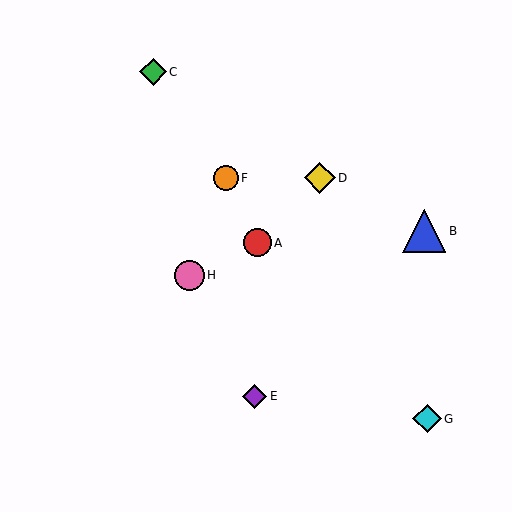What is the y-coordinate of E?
Object E is at y≈396.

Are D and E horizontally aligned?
No, D is at y≈178 and E is at y≈396.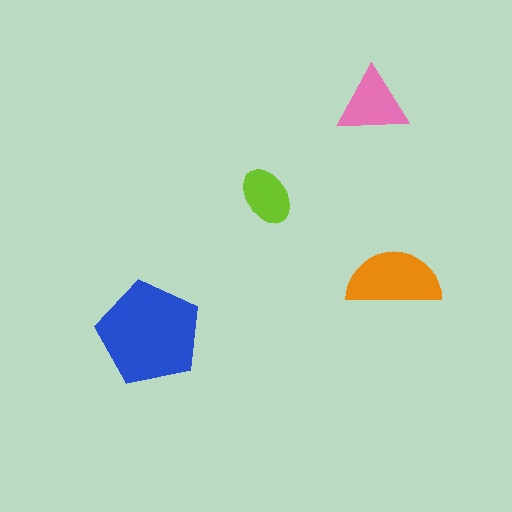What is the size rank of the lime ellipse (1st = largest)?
4th.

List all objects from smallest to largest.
The lime ellipse, the pink triangle, the orange semicircle, the blue pentagon.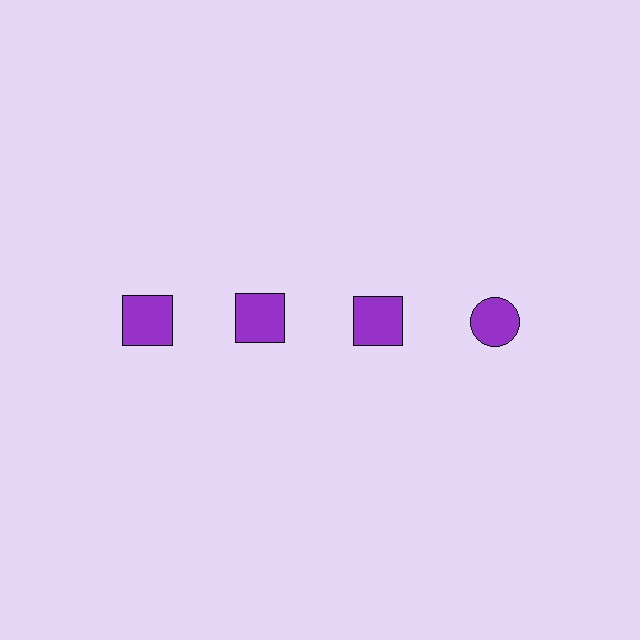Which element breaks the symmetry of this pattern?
The purple circle in the top row, second from right column breaks the symmetry. All other shapes are purple squares.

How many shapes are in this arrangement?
There are 4 shapes arranged in a grid pattern.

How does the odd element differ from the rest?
It has a different shape: circle instead of square.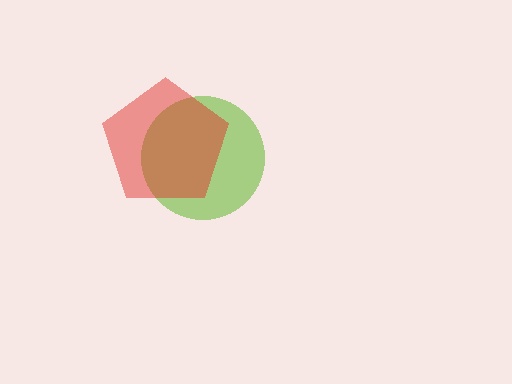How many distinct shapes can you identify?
There are 2 distinct shapes: a lime circle, a red pentagon.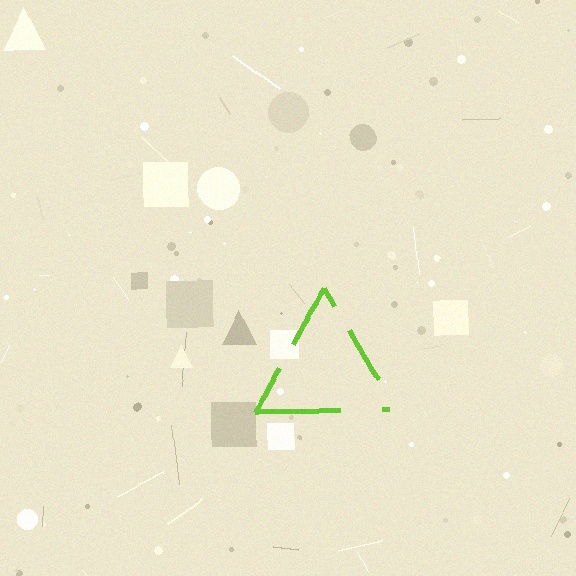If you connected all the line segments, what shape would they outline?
They would outline a triangle.